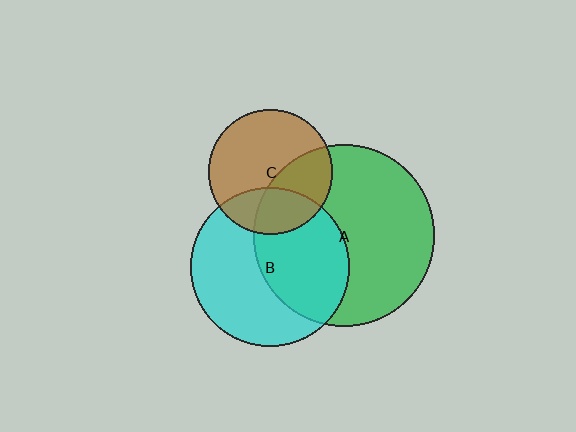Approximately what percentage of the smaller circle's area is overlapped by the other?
Approximately 30%.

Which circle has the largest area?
Circle A (green).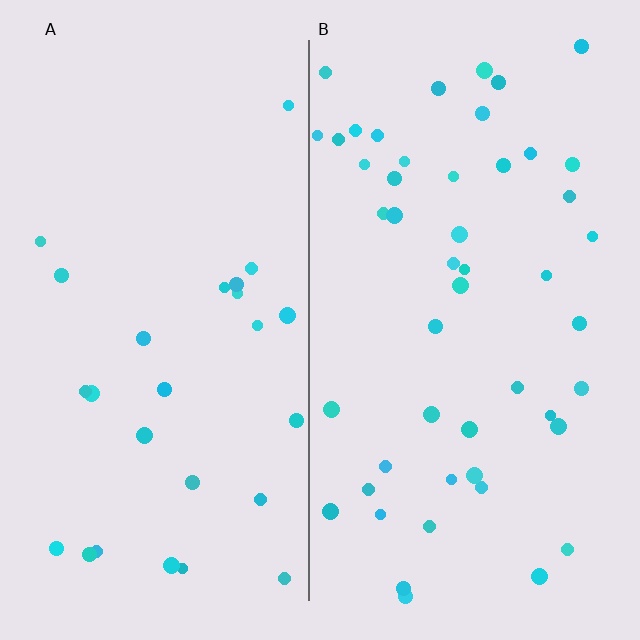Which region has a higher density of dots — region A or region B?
B (the right).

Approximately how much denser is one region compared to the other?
Approximately 1.9× — region B over region A.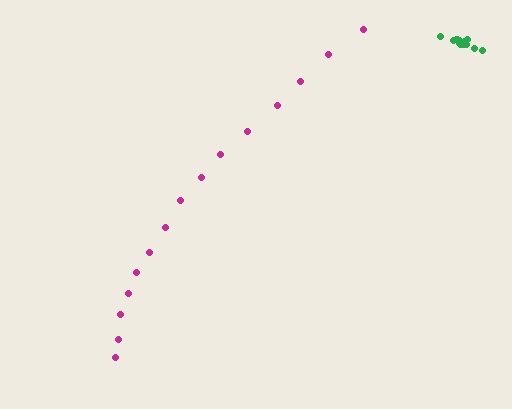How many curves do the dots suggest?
There are 2 distinct paths.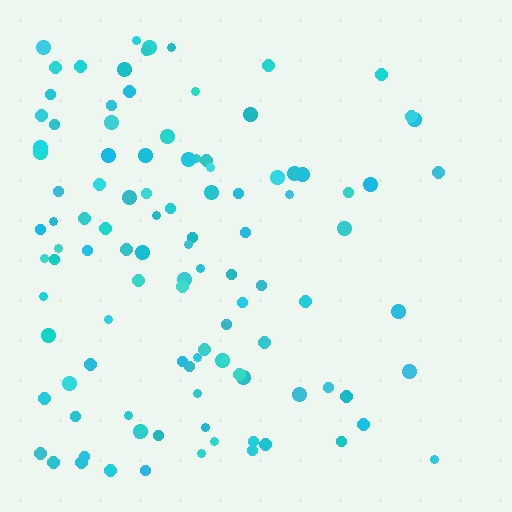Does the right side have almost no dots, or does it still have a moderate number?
Still a moderate number, just noticeably fewer than the left.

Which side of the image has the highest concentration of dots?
The left.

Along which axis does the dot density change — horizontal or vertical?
Horizontal.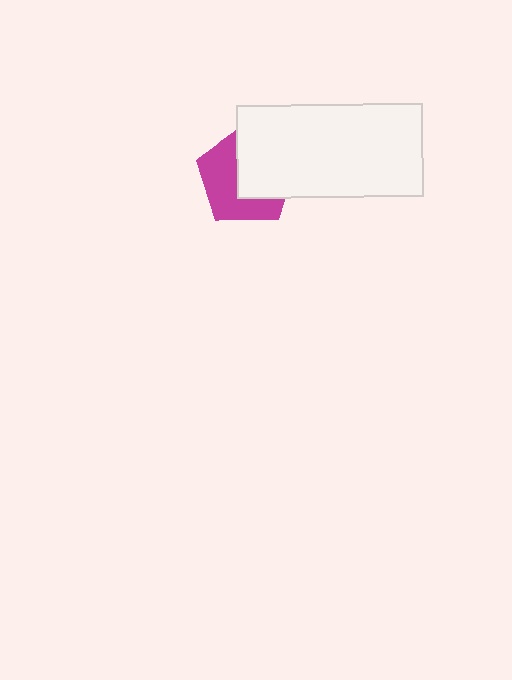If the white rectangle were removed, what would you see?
You would see the complete magenta pentagon.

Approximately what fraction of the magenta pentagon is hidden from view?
Roughly 50% of the magenta pentagon is hidden behind the white rectangle.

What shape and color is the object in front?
The object in front is a white rectangle.